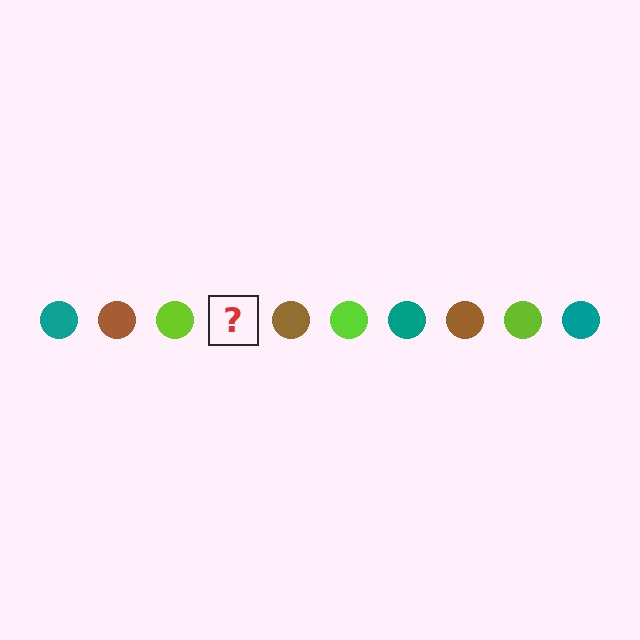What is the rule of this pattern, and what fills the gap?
The rule is that the pattern cycles through teal, brown, lime circles. The gap should be filled with a teal circle.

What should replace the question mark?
The question mark should be replaced with a teal circle.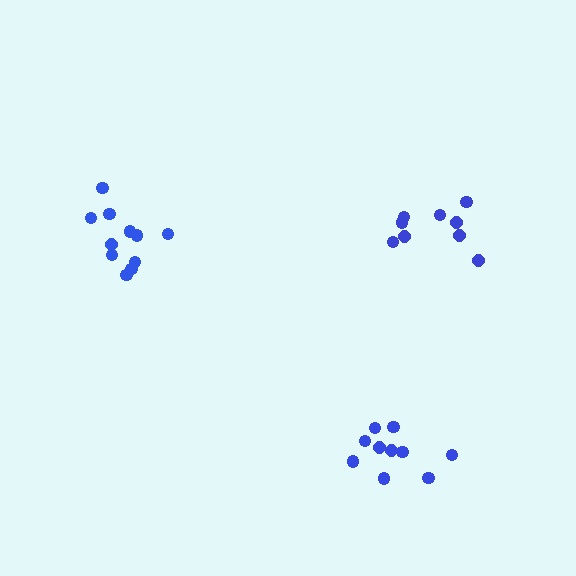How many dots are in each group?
Group 1: 10 dots, Group 2: 9 dots, Group 3: 11 dots (30 total).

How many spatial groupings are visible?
There are 3 spatial groupings.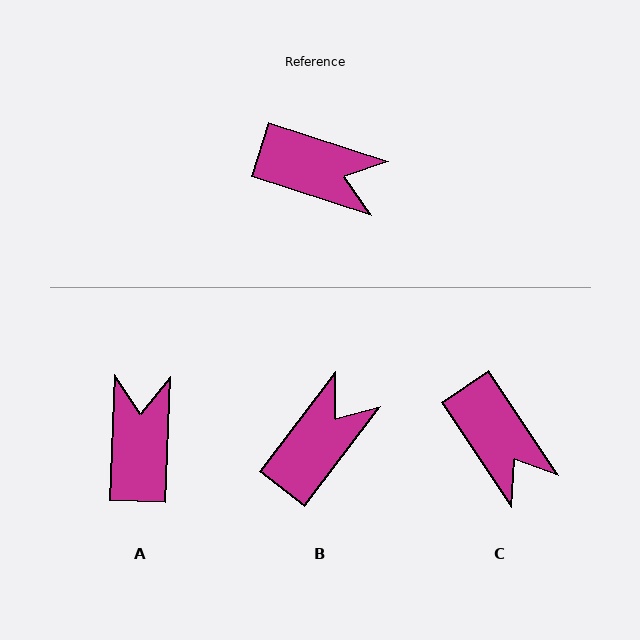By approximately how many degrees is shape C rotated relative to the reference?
Approximately 38 degrees clockwise.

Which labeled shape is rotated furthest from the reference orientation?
A, about 106 degrees away.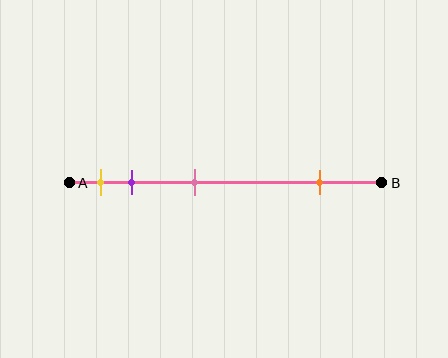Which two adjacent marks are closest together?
The yellow and purple marks are the closest adjacent pair.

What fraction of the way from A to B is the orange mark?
The orange mark is approximately 80% (0.8) of the way from A to B.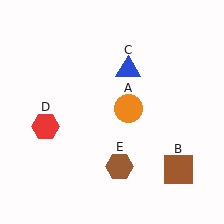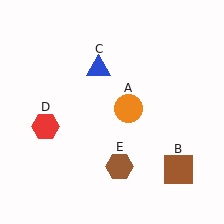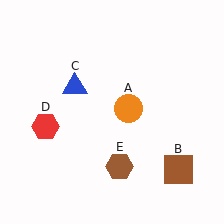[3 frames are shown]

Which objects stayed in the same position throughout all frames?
Orange circle (object A) and brown square (object B) and red hexagon (object D) and brown hexagon (object E) remained stationary.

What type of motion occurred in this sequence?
The blue triangle (object C) rotated counterclockwise around the center of the scene.